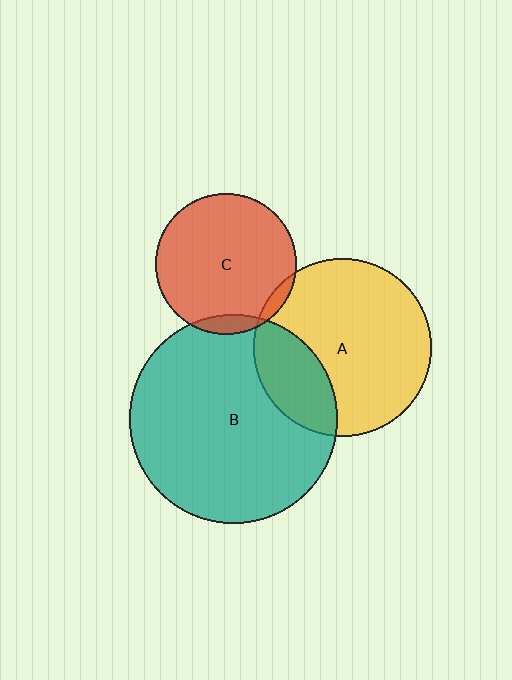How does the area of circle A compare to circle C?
Approximately 1.6 times.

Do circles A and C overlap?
Yes.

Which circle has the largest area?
Circle B (teal).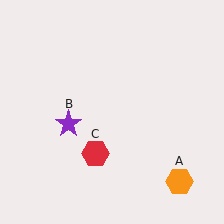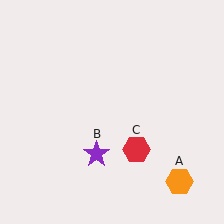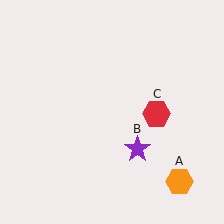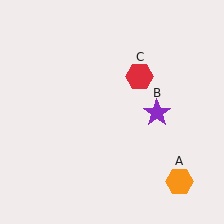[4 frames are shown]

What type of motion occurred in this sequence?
The purple star (object B), red hexagon (object C) rotated counterclockwise around the center of the scene.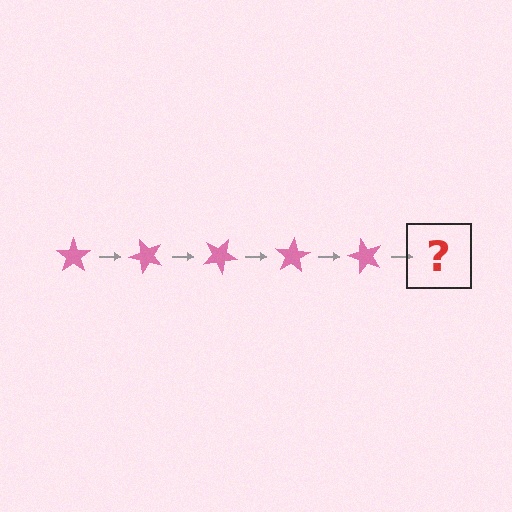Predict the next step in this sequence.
The next step is a pink star rotated 250 degrees.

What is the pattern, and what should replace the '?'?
The pattern is that the star rotates 50 degrees each step. The '?' should be a pink star rotated 250 degrees.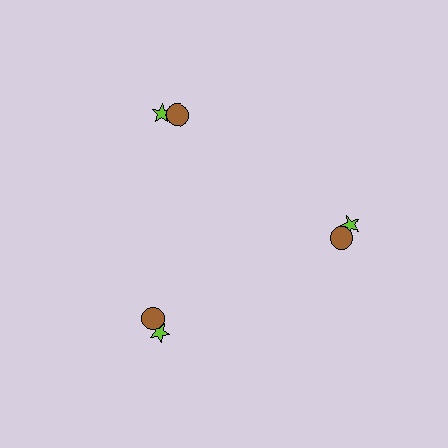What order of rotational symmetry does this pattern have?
This pattern has 3-fold rotational symmetry.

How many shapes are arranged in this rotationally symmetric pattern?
There are 6 shapes, arranged in 3 groups of 2.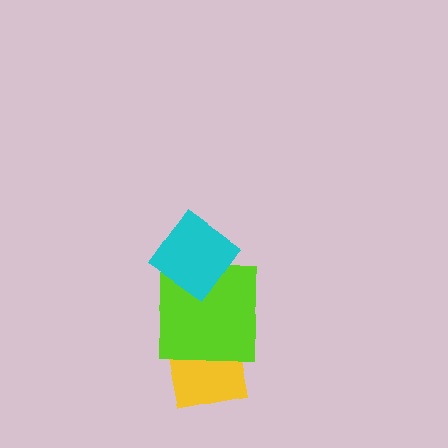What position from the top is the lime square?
The lime square is 2nd from the top.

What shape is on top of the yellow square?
The lime square is on top of the yellow square.